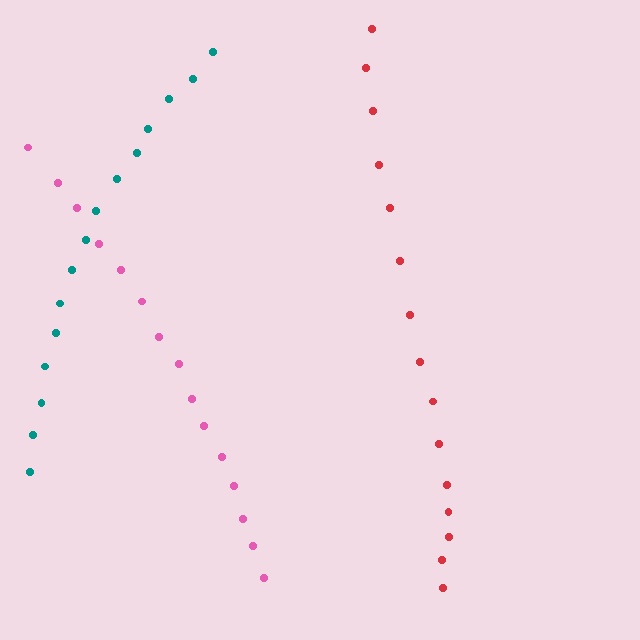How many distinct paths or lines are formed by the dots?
There are 3 distinct paths.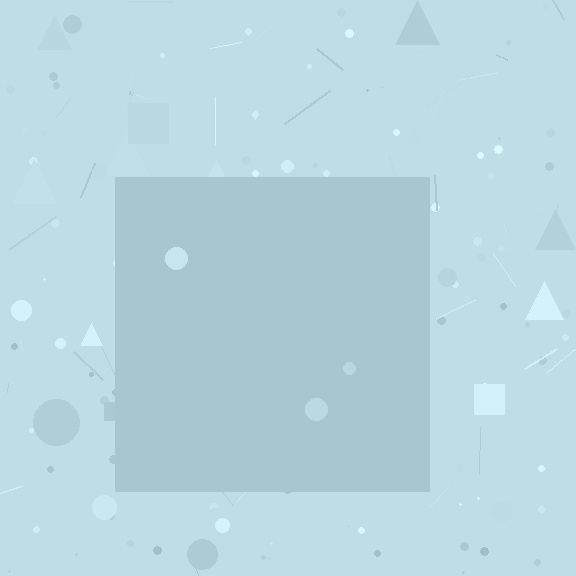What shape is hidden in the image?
A square is hidden in the image.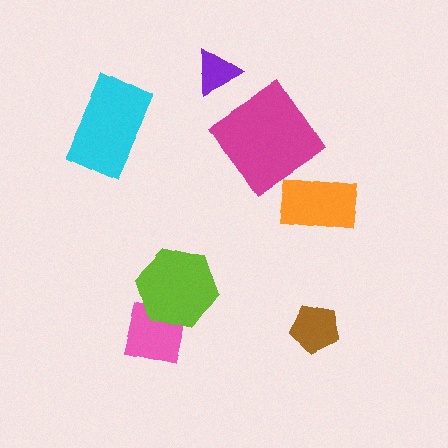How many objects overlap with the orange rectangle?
0 objects overlap with the orange rectangle.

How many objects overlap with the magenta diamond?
0 objects overlap with the magenta diamond.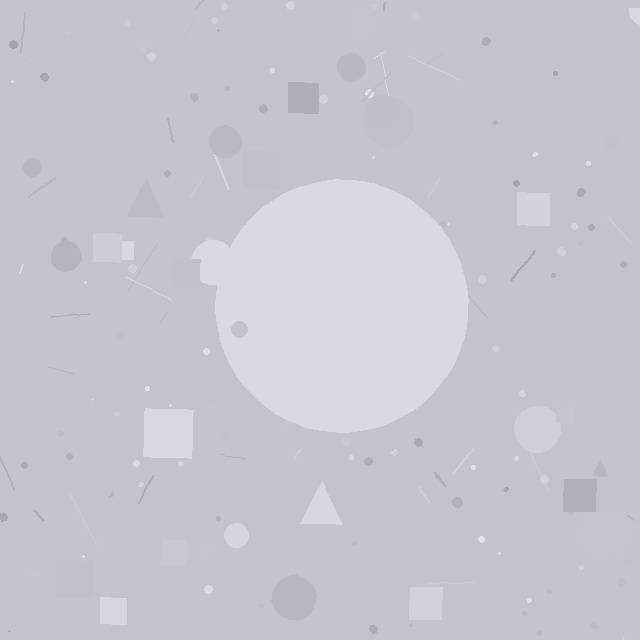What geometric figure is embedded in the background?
A circle is embedded in the background.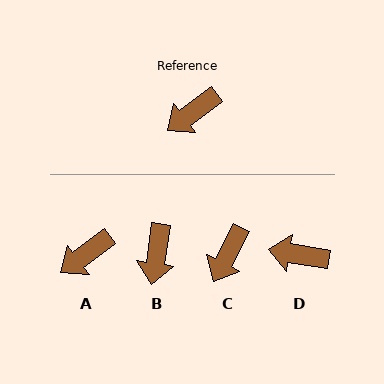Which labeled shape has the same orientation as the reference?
A.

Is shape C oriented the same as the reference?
No, it is off by about 26 degrees.